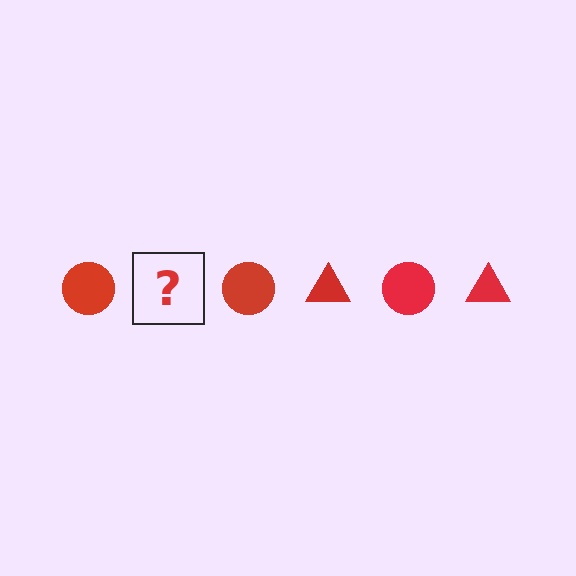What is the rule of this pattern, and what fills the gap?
The rule is that the pattern cycles through circle, triangle shapes in red. The gap should be filled with a red triangle.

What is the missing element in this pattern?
The missing element is a red triangle.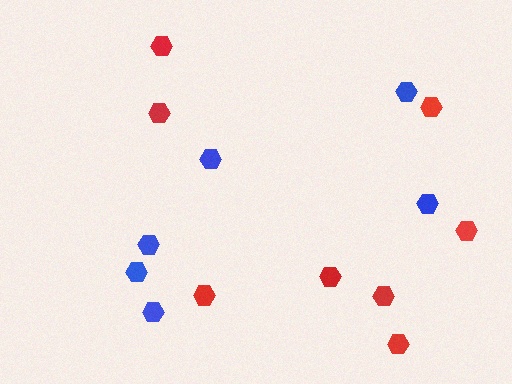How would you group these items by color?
There are 2 groups: one group of blue hexagons (6) and one group of red hexagons (8).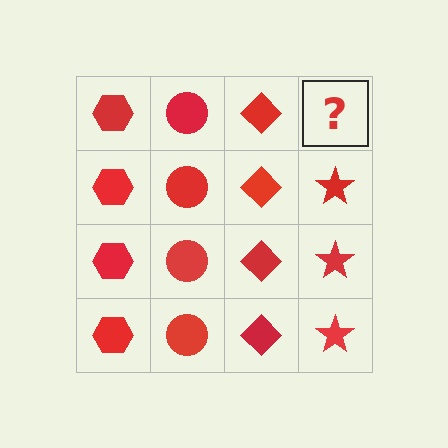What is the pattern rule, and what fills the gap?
The rule is that each column has a consistent shape. The gap should be filled with a red star.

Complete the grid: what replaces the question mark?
The question mark should be replaced with a red star.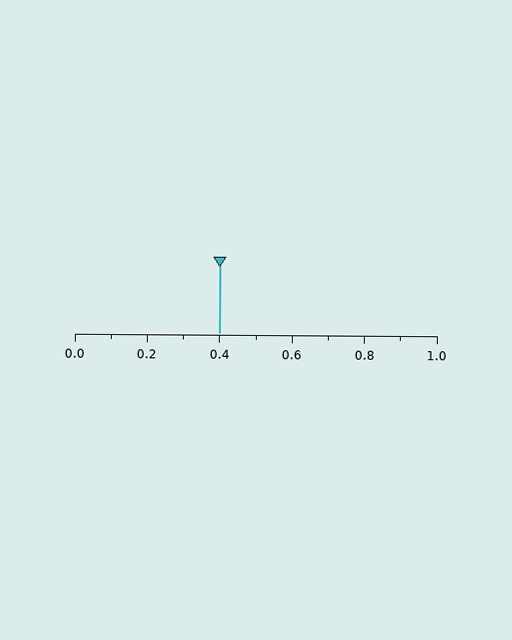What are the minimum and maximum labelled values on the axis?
The axis runs from 0.0 to 1.0.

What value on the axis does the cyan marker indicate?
The marker indicates approximately 0.4.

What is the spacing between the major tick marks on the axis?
The major ticks are spaced 0.2 apart.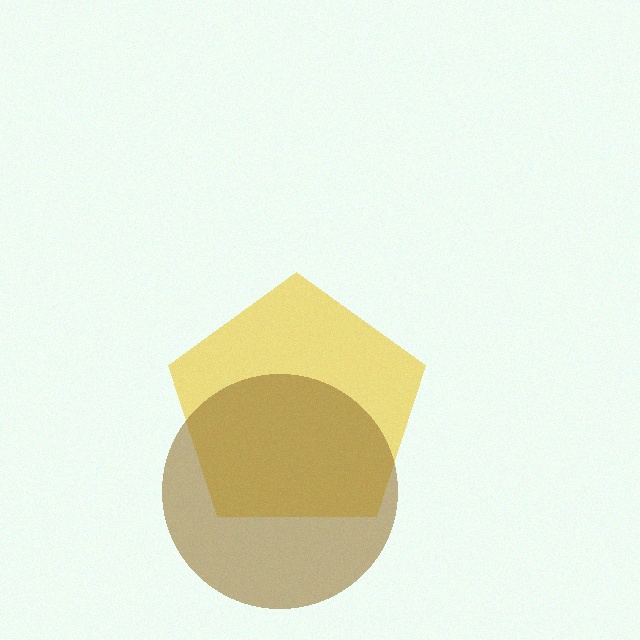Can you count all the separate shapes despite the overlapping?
Yes, there are 2 separate shapes.